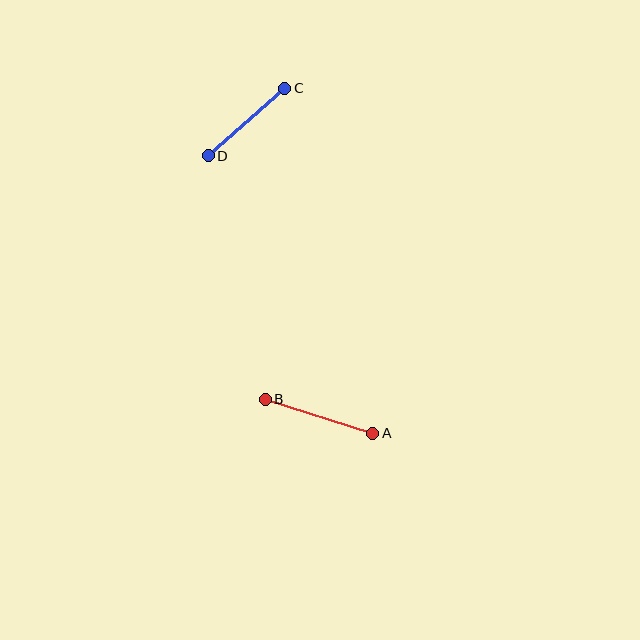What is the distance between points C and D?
The distance is approximately 102 pixels.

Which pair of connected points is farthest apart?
Points A and B are farthest apart.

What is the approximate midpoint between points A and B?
The midpoint is at approximately (319, 416) pixels.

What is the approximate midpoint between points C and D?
The midpoint is at approximately (247, 122) pixels.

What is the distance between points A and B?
The distance is approximately 113 pixels.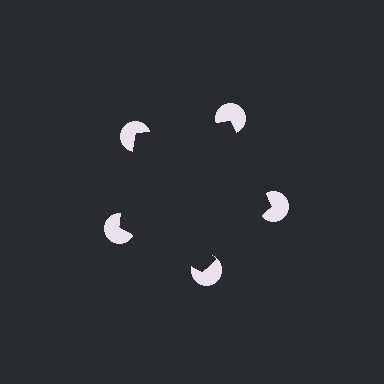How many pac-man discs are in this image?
There are 5 — one at each vertex of the illusory pentagon.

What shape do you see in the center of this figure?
An illusory pentagon — its edges are inferred from the aligned wedge cuts in the pac-man discs, not physically drawn.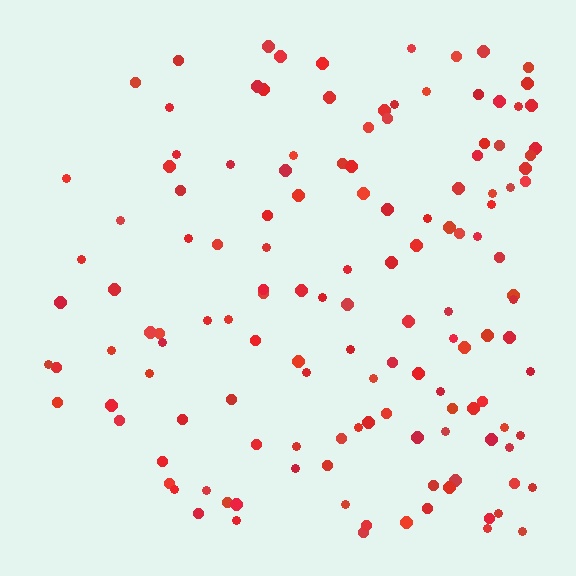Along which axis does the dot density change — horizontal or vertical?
Horizontal.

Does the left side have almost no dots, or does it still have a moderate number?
Still a moderate number, just noticeably fewer than the right.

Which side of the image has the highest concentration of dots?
The right.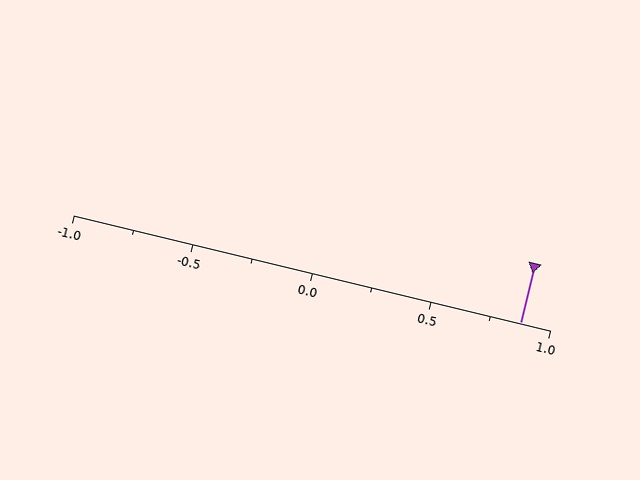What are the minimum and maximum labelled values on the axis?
The axis runs from -1.0 to 1.0.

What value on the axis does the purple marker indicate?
The marker indicates approximately 0.88.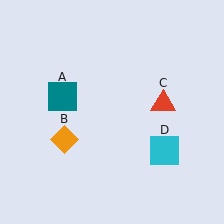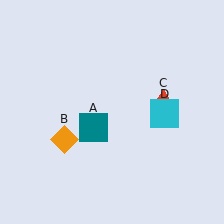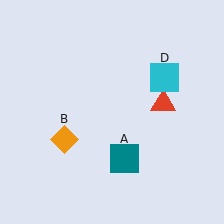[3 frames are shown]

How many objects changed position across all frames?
2 objects changed position: teal square (object A), cyan square (object D).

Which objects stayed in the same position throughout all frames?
Orange diamond (object B) and red triangle (object C) remained stationary.